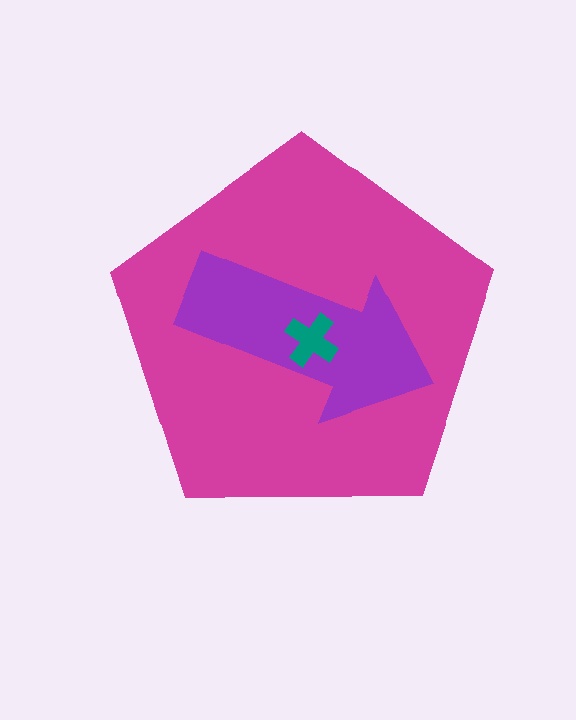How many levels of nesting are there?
3.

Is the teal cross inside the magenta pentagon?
Yes.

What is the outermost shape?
The magenta pentagon.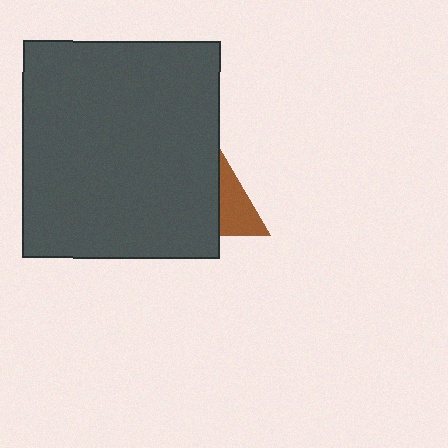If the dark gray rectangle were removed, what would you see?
You would see the complete brown triangle.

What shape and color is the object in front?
The object in front is a dark gray rectangle.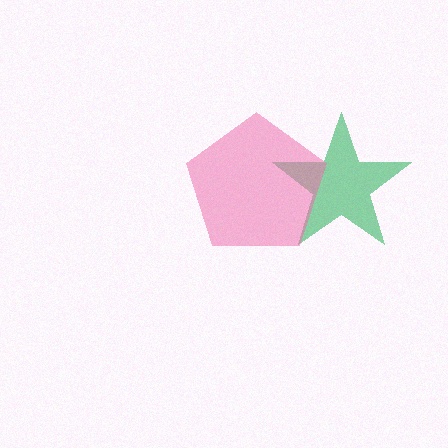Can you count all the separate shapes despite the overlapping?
Yes, there are 2 separate shapes.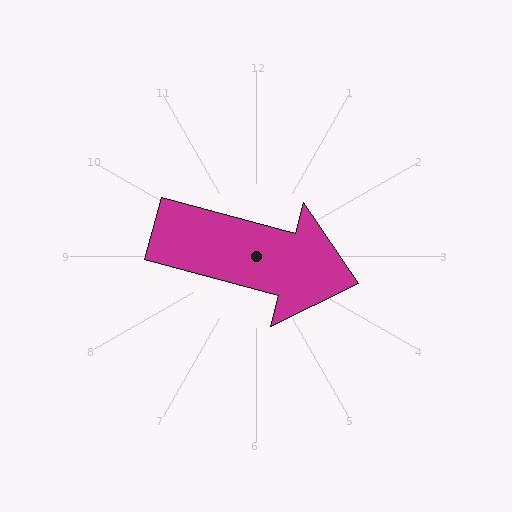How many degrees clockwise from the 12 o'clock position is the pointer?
Approximately 105 degrees.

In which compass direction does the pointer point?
East.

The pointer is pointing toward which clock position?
Roughly 4 o'clock.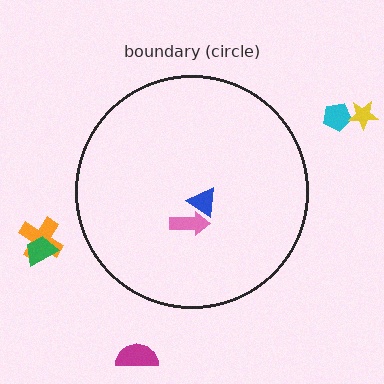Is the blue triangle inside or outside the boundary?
Inside.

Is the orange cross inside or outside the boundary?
Outside.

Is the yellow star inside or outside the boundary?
Outside.